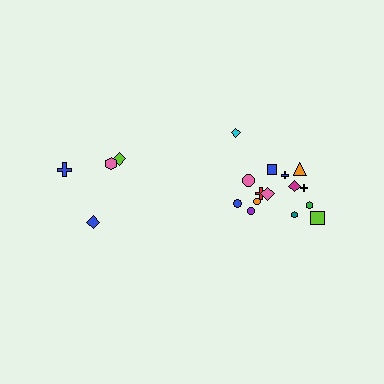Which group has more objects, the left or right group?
The right group.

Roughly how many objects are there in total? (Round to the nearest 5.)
Roughly 20 objects in total.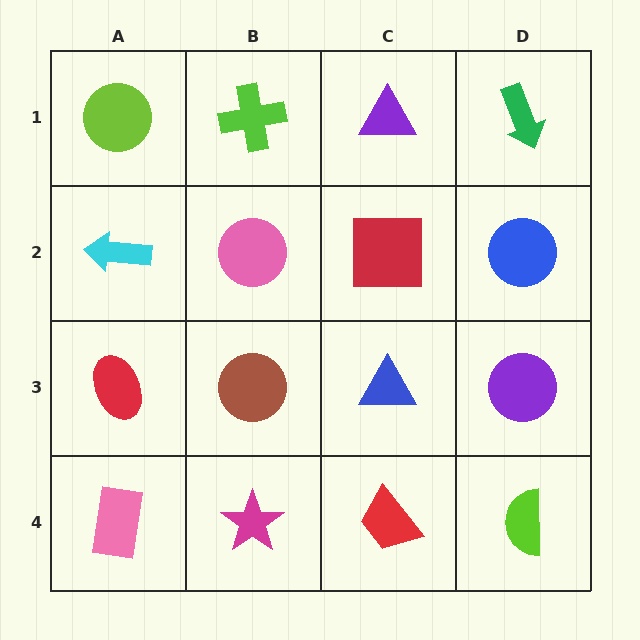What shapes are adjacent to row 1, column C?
A red square (row 2, column C), a lime cross (row 1, column B), a green arrow (row 1, column D).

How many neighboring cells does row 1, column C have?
3.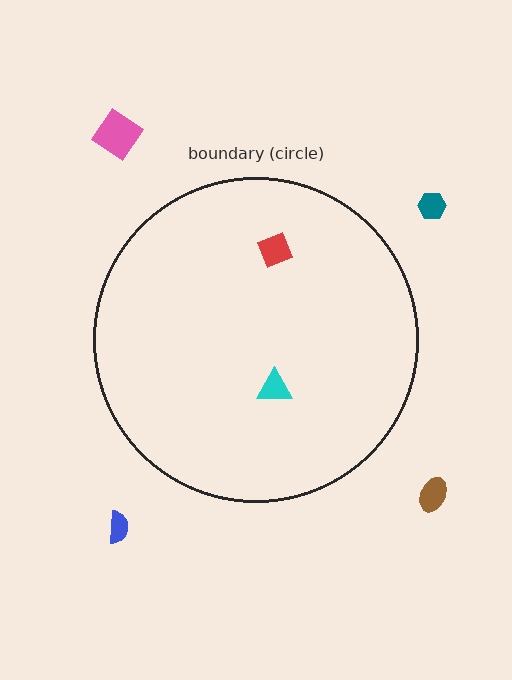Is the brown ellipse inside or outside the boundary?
Outside.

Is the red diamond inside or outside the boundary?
Inside.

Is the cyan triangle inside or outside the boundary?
Inside.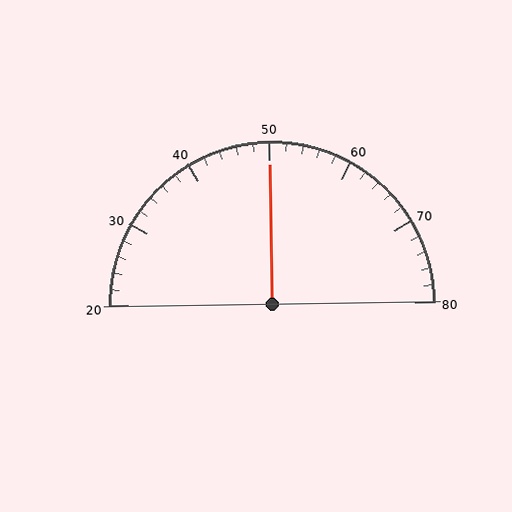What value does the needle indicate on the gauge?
The needle indicates approximately 50.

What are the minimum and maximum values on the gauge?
The gauge ranges from 20 to 80.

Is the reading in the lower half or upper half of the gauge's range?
The reading is in the upper half of the range (20 to 80).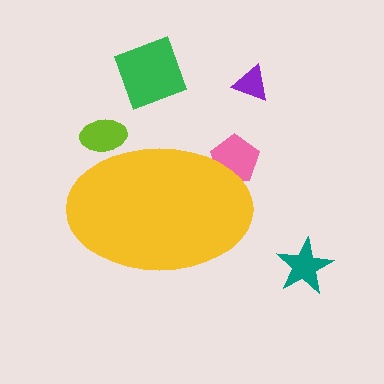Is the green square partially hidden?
No, the green square is fully visible.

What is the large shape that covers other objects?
A yellow ellipse.